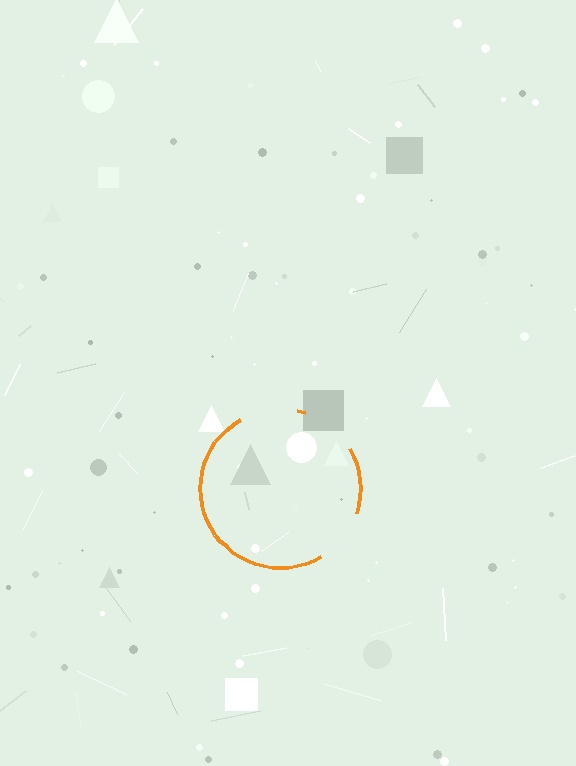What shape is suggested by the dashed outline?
The dashed outline suggests a circle.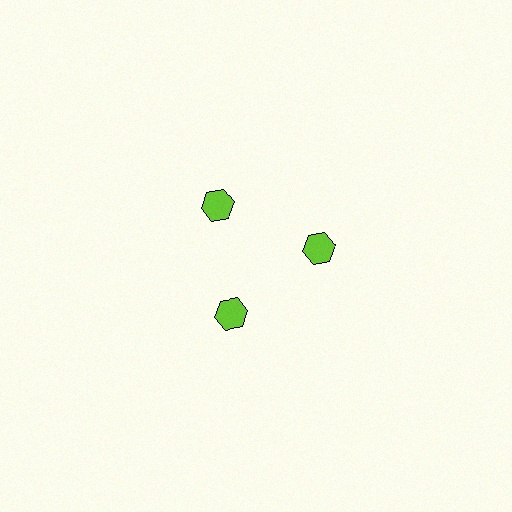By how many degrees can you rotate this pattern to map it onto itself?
The pattern maps onto itself every 120 degrees of rotation.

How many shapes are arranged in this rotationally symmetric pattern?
There are 3 shapes, arranged in 3 groups of 1.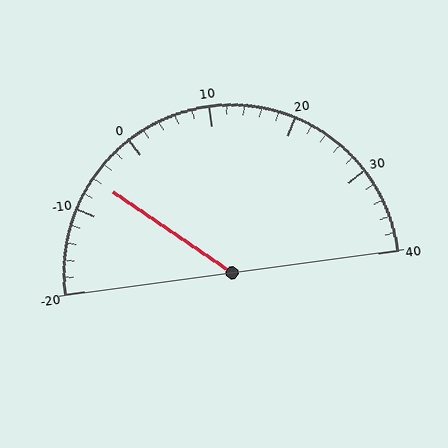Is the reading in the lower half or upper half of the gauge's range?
The reading is in the lower half of the range (-20 to 40).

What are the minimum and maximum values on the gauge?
The gauge ranges from -20 to 40.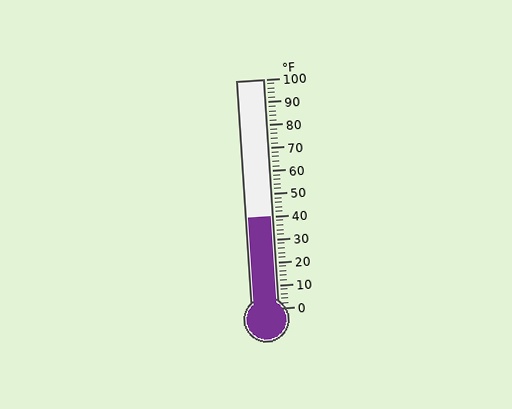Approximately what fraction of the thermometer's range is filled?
The thermometer is filled to approximately 40% of its range.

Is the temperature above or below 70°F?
The temperature is below 70°F.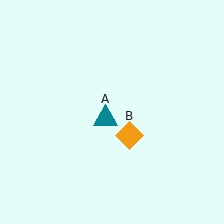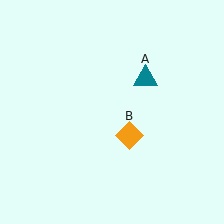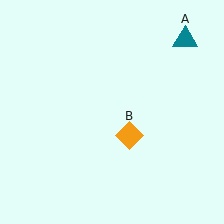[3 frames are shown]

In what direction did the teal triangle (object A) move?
The teal triangle (object A) moved up and to the right.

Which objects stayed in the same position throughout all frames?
Orange diamond (object B) remained stationary.